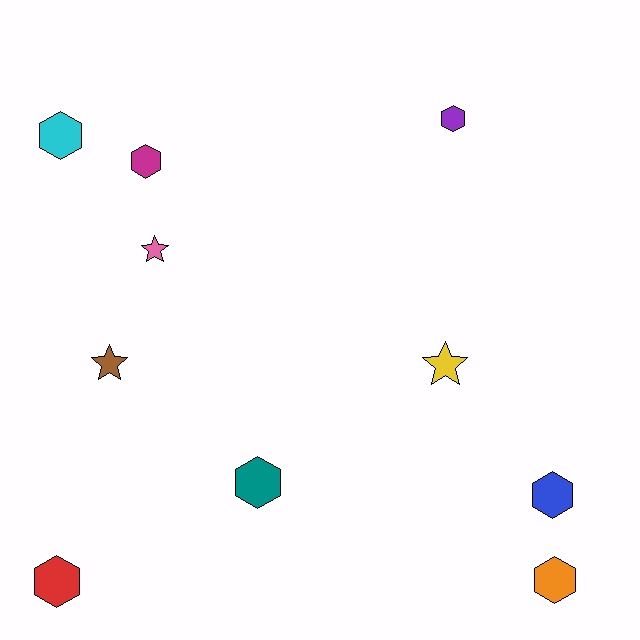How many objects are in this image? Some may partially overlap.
There are 10 objects.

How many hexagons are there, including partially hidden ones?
There are 7 hexagons.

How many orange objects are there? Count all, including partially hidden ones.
There is 1 orange object.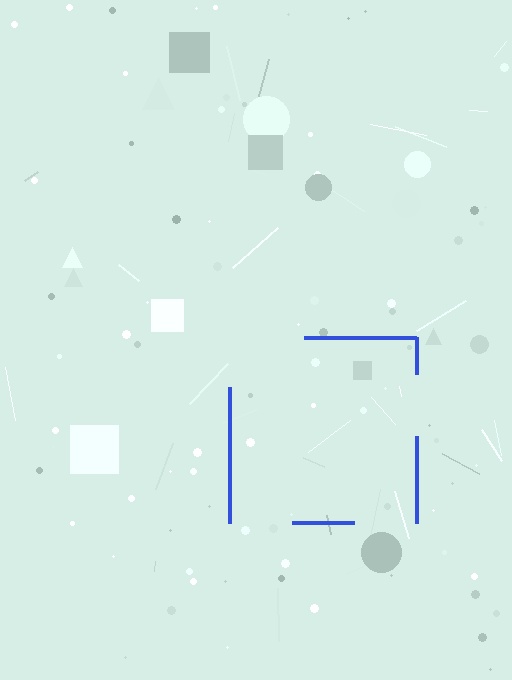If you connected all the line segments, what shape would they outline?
They would outline a square.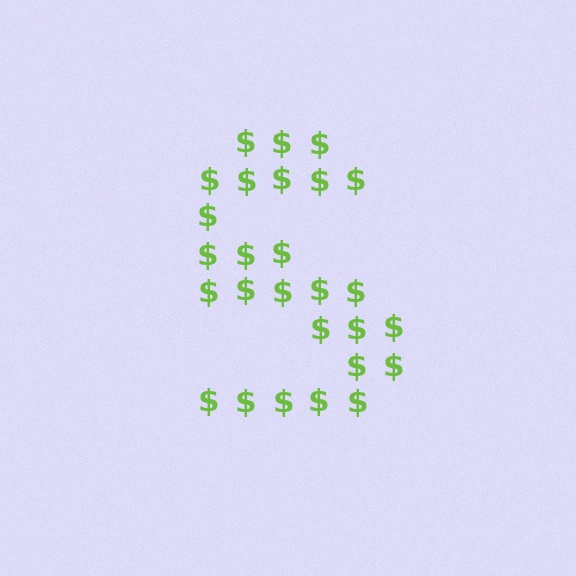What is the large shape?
The large shape is the letter S.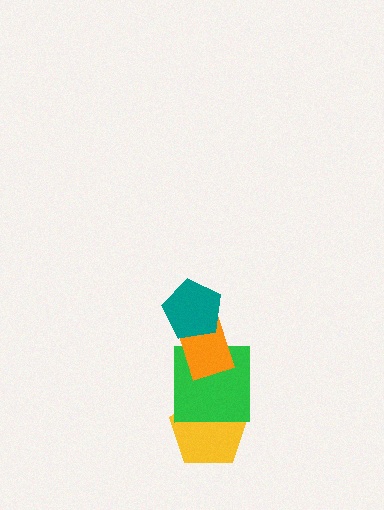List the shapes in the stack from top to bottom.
From top to bottom: the teal pentagon, the orange rectangle, the green square, the yellow pentagon.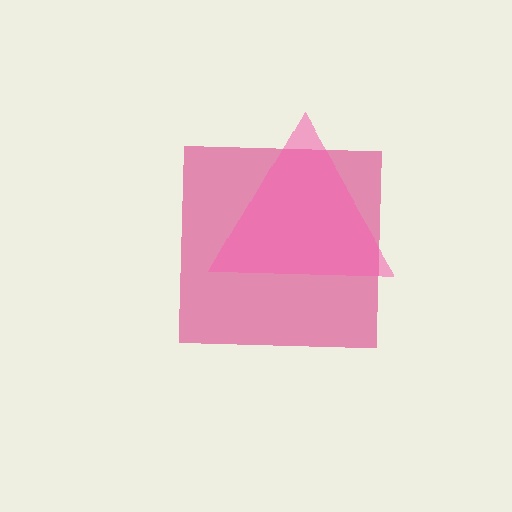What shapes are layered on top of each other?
The layered shapes are: a magenta square, a pink triangle.